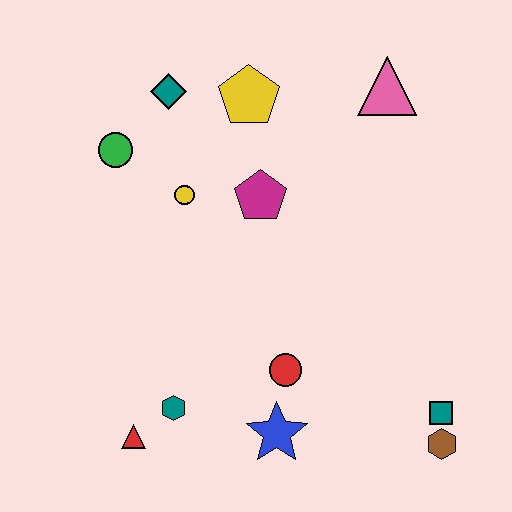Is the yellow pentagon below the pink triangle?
Yes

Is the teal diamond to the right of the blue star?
No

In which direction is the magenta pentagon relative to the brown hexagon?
The magenta pentagon is above the brown hexagon.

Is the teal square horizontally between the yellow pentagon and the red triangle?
No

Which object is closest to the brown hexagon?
The teal square is closest to the brown hexagon.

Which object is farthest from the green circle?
The brown hexagon is farthest from the green circle.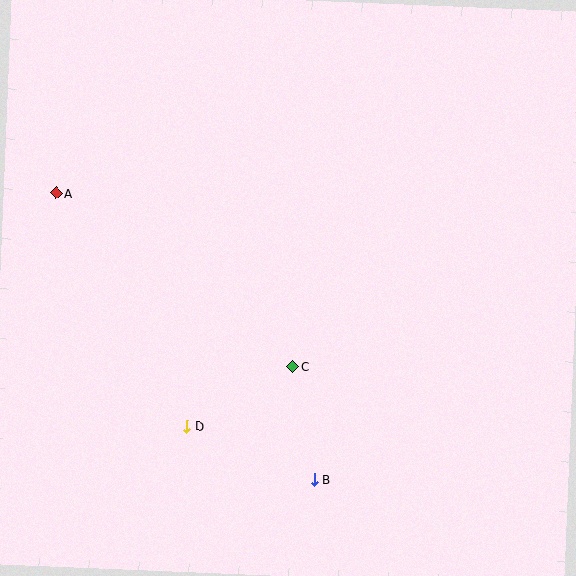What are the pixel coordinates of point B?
Point B is at (315, 480).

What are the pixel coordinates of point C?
Point C is at (293, 366).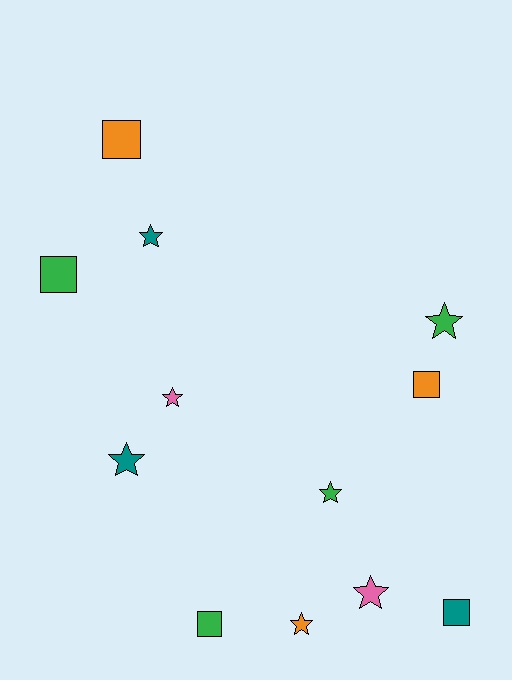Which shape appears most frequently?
Star, with 7 objects.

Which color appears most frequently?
Green, with 4 objects.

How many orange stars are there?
There is 1 orange star.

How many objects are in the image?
There are 12 objects.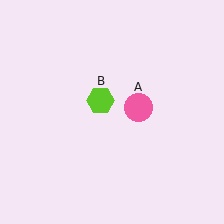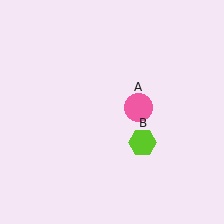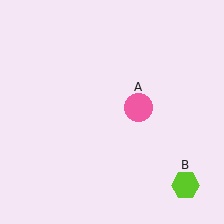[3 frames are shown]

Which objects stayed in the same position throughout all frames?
Pink circle (object A) remained stationary.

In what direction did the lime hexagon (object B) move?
The lime hexagon (object B) moved down and to the right.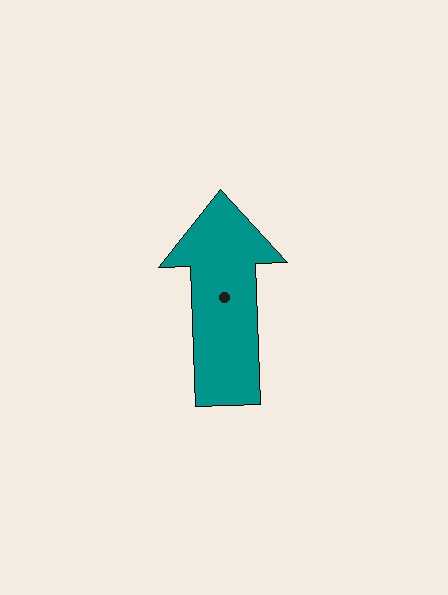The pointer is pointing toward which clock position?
Roughly 12 o'clock.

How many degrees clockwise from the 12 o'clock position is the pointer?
Approximately 358 degrees.